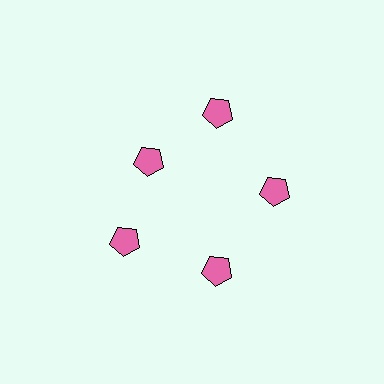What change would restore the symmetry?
The symmetry would be restored by moving it outward, back onto the ring so that all 5 pentagons sit at equal angles and equal distance from the center.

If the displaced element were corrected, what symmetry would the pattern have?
It would have 5-fold rotational symmetry — the pattern would map onto itself every 72 degrees.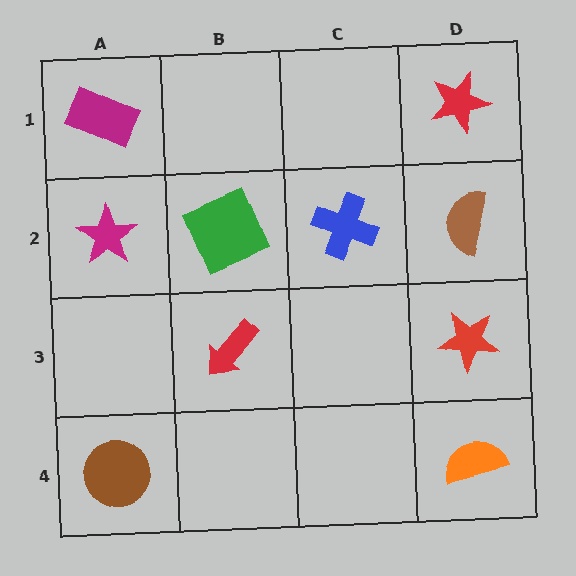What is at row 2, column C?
A blue cross.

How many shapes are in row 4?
2 shapes.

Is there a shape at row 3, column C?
No, that cell is empty.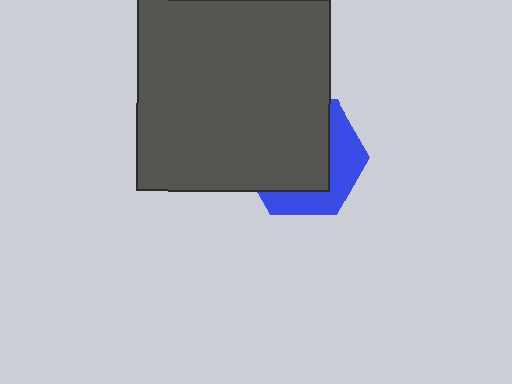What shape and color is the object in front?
The object in front is a dark gray square.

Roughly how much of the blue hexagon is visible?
A small part of it is visible (roughly 38%).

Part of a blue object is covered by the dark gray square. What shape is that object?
It is a hexagon.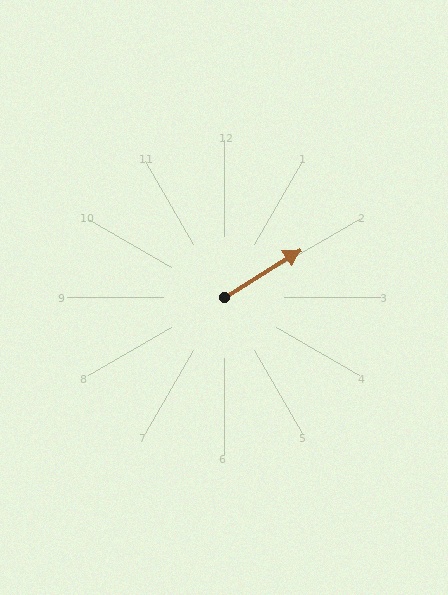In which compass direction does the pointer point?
Northeast.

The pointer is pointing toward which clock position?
Roughly 2 o'clock.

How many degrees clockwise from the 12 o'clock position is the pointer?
Approximately 58 degrees.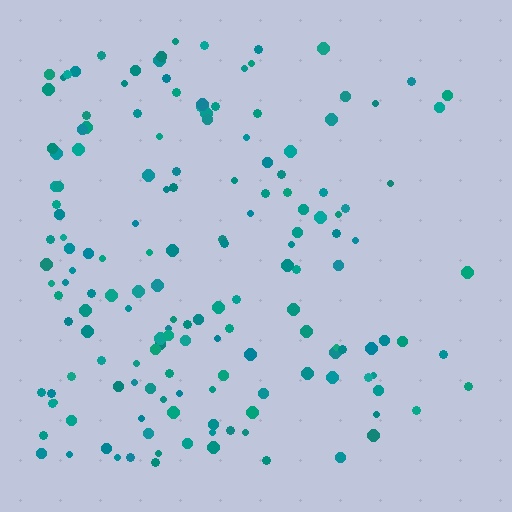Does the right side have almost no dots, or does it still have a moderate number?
Still a moderate number, just noticeably fewer than the left.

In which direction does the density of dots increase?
From right to left, with the left side densest.